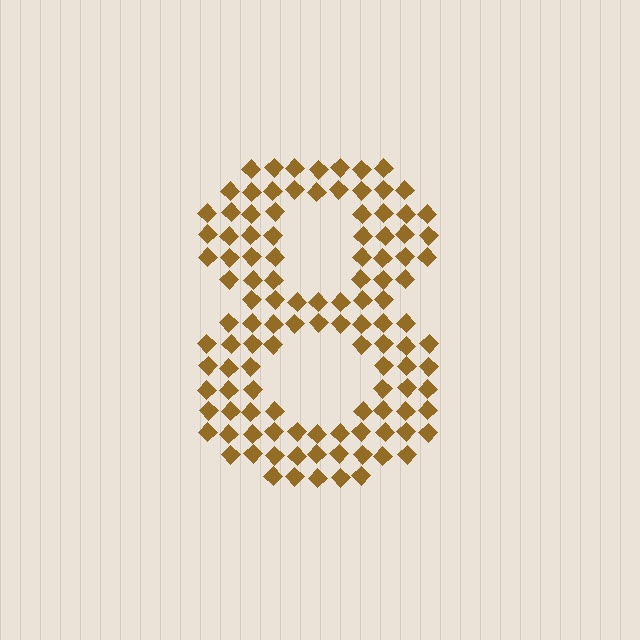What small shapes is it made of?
It is made of small diamonds.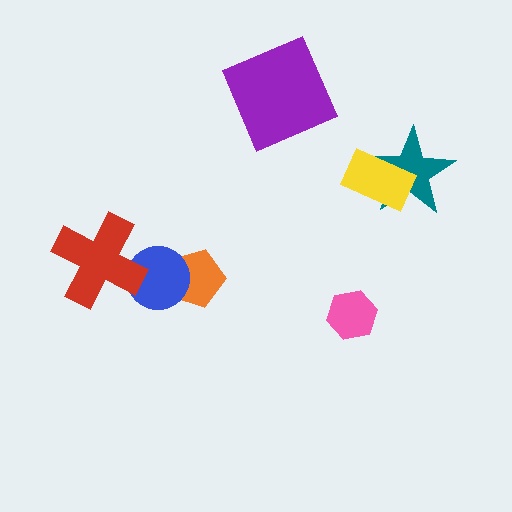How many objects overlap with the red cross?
1 object overlaps with the red cross.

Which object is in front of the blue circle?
The red cross is in front of the blue circle.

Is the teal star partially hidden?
Yes, it is partially covered by another shape.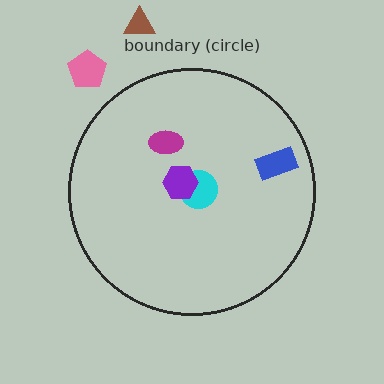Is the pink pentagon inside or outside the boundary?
Outside.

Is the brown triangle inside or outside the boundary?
Outside.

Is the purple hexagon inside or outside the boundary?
Inside.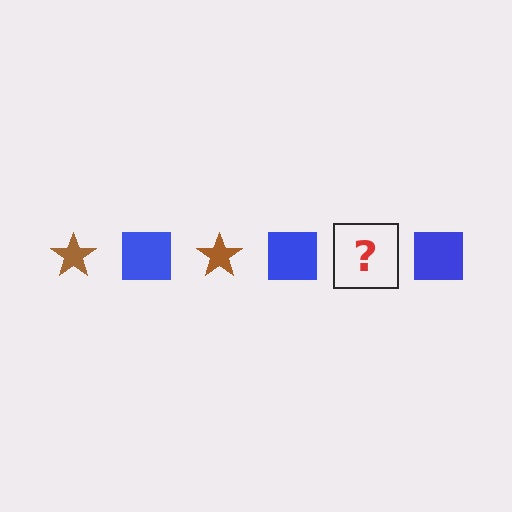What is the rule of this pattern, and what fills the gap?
The rule is that the pattern alternates between brown star and blue square. The gap should be filled with a brown star.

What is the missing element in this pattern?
The missing element is a brown star.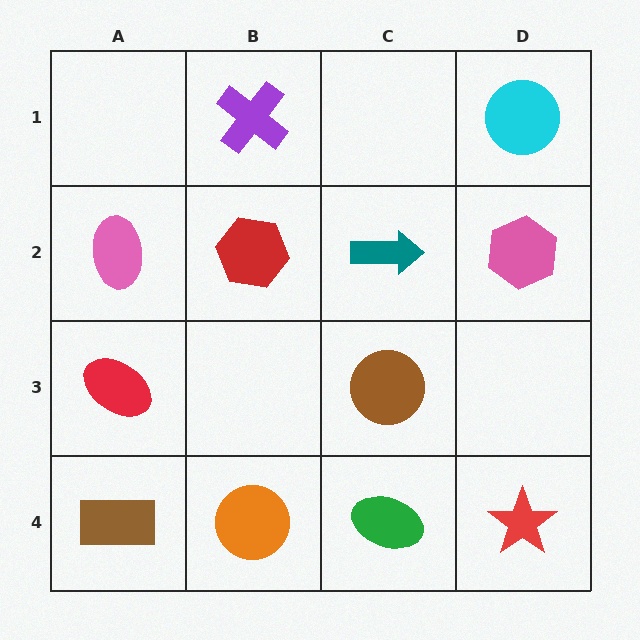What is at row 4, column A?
A brown rectangle.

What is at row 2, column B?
A red hexagon.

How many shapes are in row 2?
4 shapes.